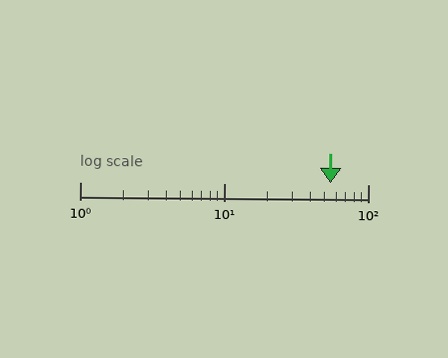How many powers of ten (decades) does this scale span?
The scale spans 2 decades, from 1 to 100.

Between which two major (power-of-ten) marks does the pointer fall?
The pointer is between 10 and 100.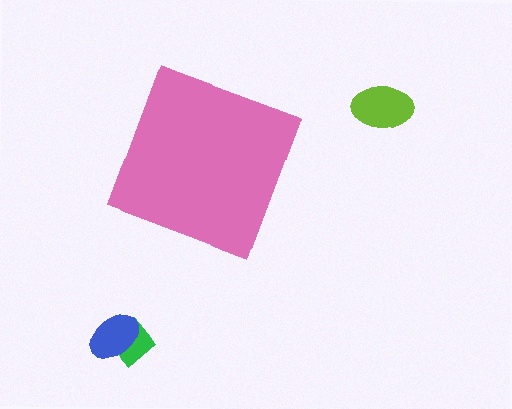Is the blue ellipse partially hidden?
No, the blue ellipse is fully visible.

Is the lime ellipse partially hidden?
No, the lime ellipse is fully visible.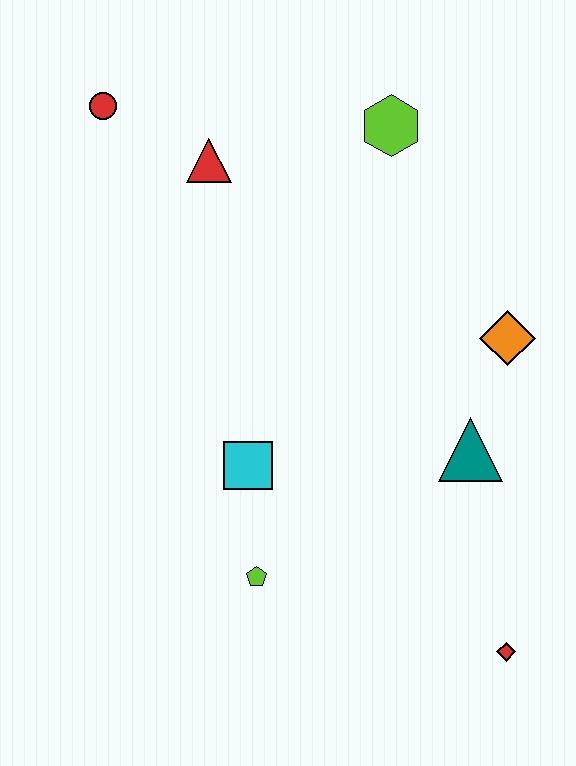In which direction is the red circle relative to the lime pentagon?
The red circle is above the lime pentagon.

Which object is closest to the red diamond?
The teal triangle is closest to the red diamond.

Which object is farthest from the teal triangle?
The red circle is farthest from the teal triangle.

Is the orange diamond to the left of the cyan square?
No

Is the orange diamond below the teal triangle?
No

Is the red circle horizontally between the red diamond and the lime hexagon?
No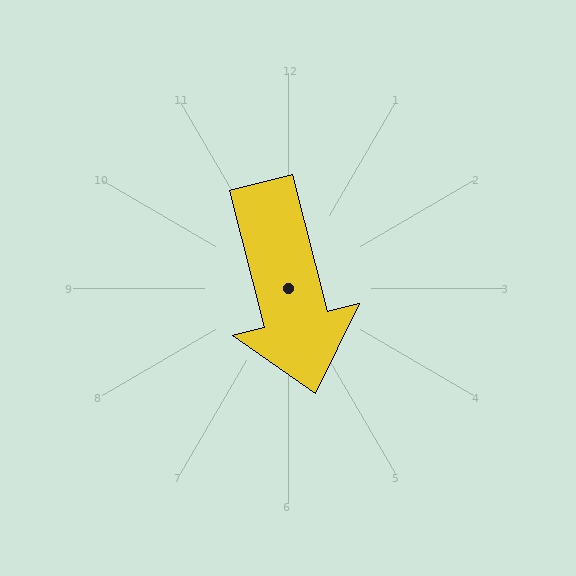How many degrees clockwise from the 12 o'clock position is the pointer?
Approximately 166 degrees.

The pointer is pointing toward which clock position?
Roughly 6 o'clock.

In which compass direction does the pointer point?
South.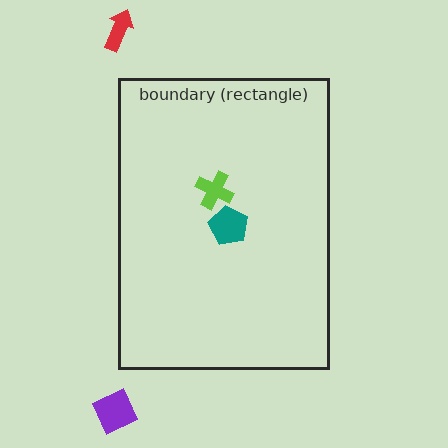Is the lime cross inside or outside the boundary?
Inside.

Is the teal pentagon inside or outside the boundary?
Inside.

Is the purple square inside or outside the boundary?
Outside.